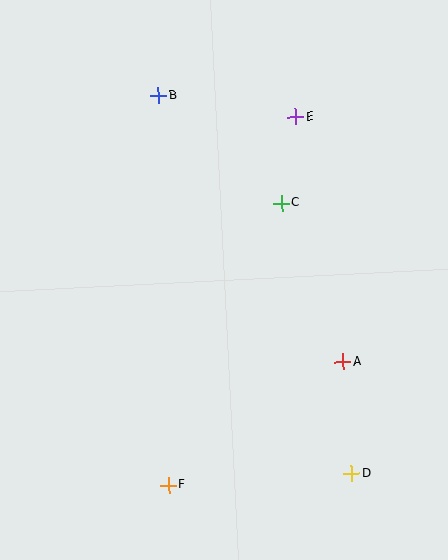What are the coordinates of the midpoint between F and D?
The midpoint between F and D is at (260, 479).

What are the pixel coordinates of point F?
Point F is at (168, 485).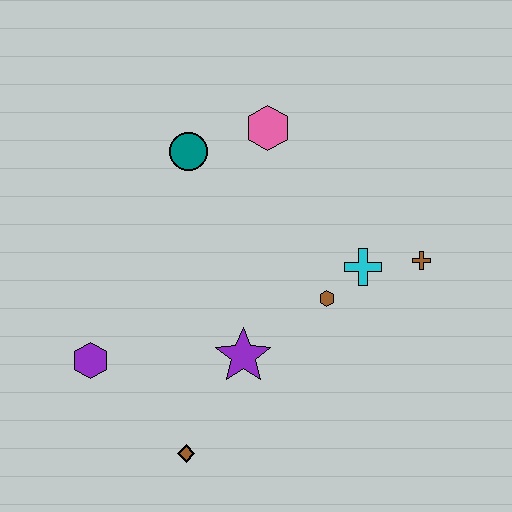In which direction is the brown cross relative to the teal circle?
The brown cross is to the right of the teal circle.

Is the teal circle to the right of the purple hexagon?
Yes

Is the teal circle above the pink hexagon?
No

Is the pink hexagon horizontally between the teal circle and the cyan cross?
Yes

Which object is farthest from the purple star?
The pink hexagon is farthest from the purple star.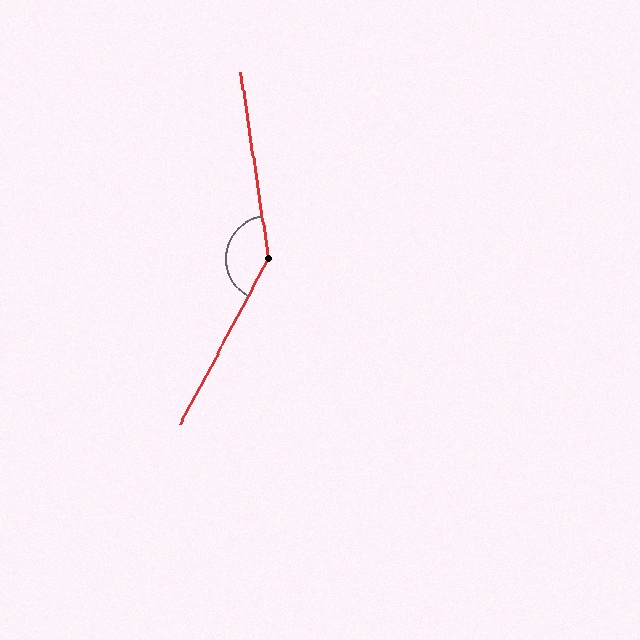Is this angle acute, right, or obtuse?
It is obtuse.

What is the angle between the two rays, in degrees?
Approximately 143 degrees.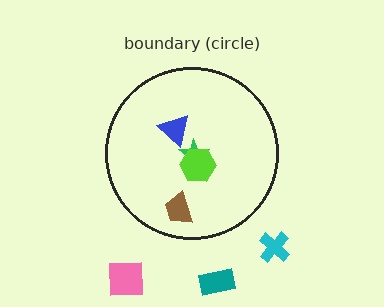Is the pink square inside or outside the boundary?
Outside.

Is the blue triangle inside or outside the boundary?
Inside.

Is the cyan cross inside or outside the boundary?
Outside.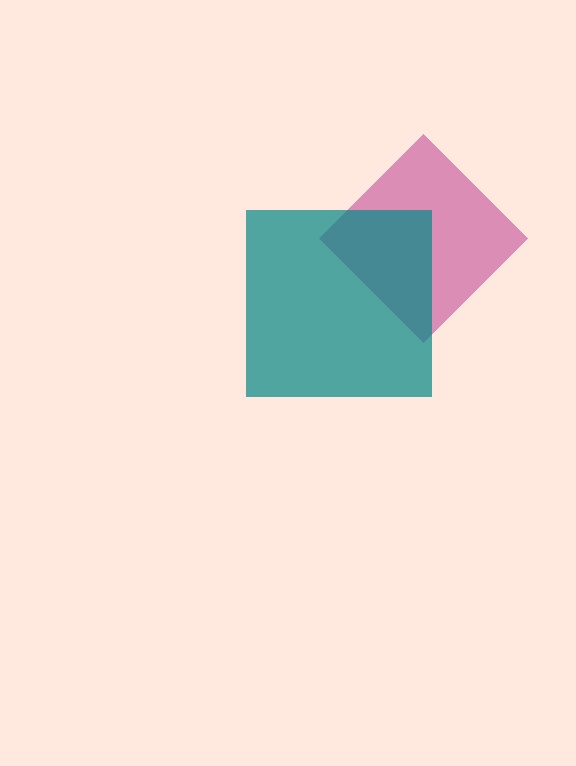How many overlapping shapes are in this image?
There are 2 overlapping shapes in the image.